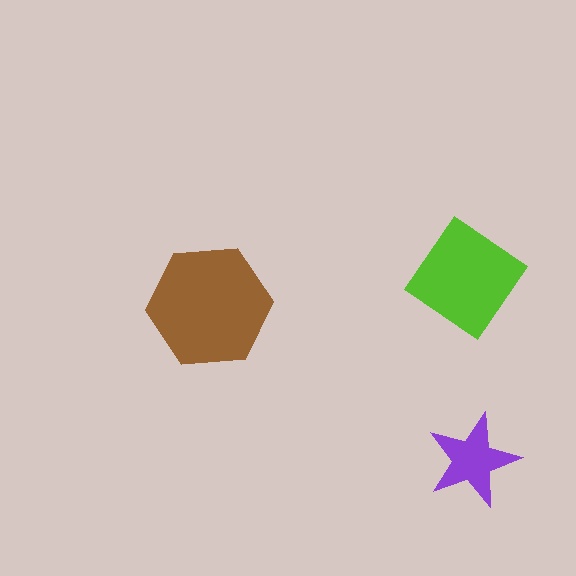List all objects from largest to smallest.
The brown hexagon, the lime diamond, the purple star.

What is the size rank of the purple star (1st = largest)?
3rd.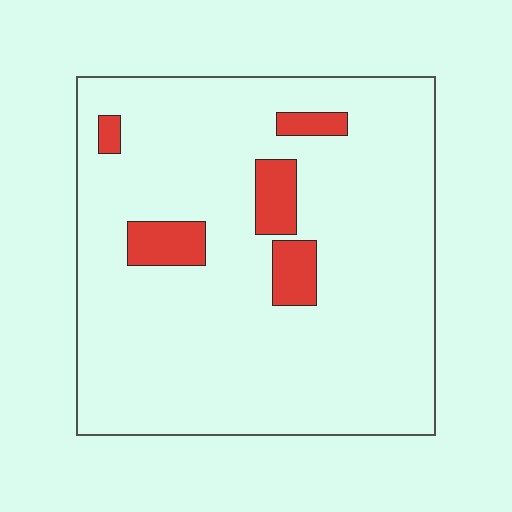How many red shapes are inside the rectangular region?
5.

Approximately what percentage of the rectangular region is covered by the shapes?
Approximately 10%.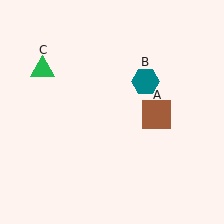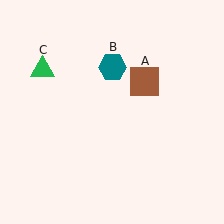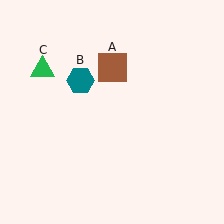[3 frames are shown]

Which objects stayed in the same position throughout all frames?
Green triangle (object C) remained stationary.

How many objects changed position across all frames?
2 objects changed position: brown square (object A), teal hexagon (object B).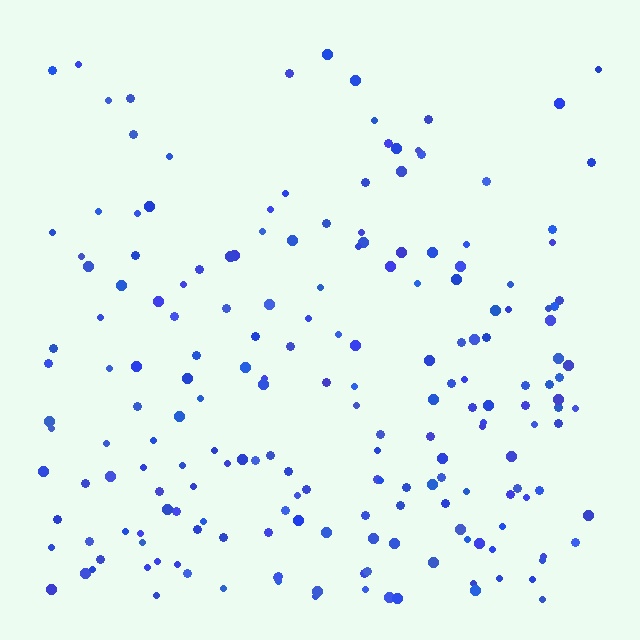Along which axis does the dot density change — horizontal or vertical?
Vertical.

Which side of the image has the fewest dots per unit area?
The top.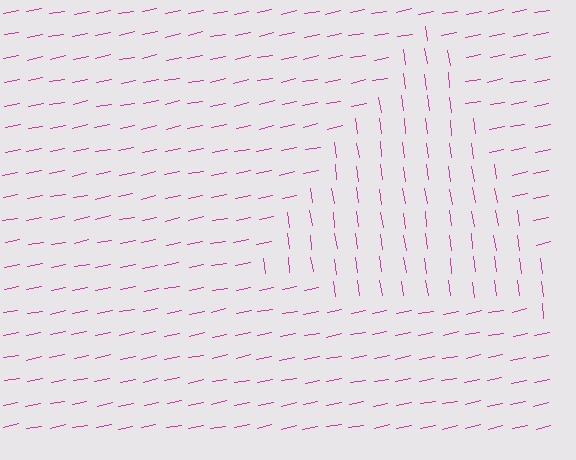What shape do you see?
I see a triangle.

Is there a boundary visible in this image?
Yes, there is a texture boundary formed by a change in line orientation.